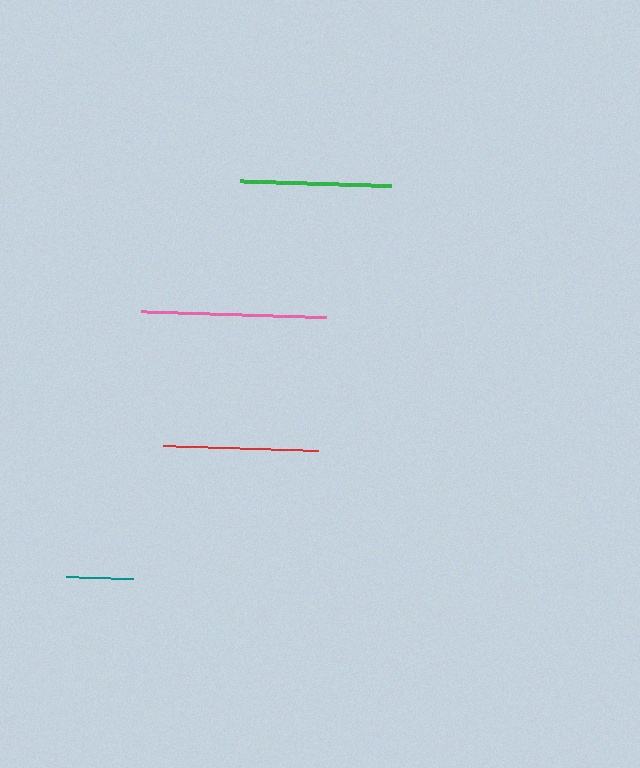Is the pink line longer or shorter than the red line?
The pink line is longer than the red line.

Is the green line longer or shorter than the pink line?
The pink line is longer than the green line.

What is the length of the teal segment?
The teal segment is approximately 67 pixels long.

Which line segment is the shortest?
The teal line is the shortest at approximately 67 pixels.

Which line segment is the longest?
The pink line is the longest at approximately 185 pixels.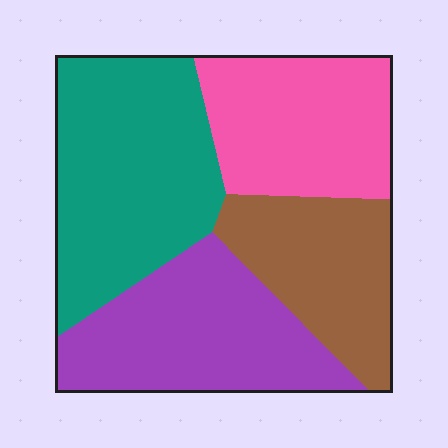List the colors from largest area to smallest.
From largest to smallest: teal, purple, pink, brown.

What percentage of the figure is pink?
Pink covers around 25% of the figure.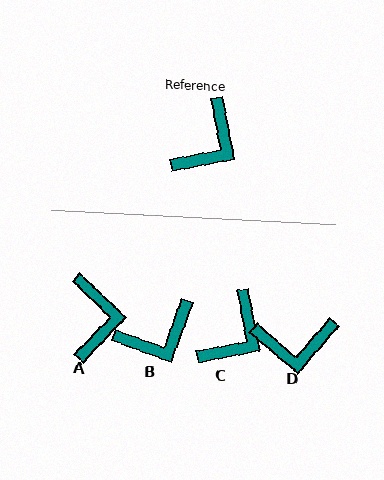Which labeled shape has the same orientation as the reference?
C.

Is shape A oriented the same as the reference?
No, it is off by about 36 degrees.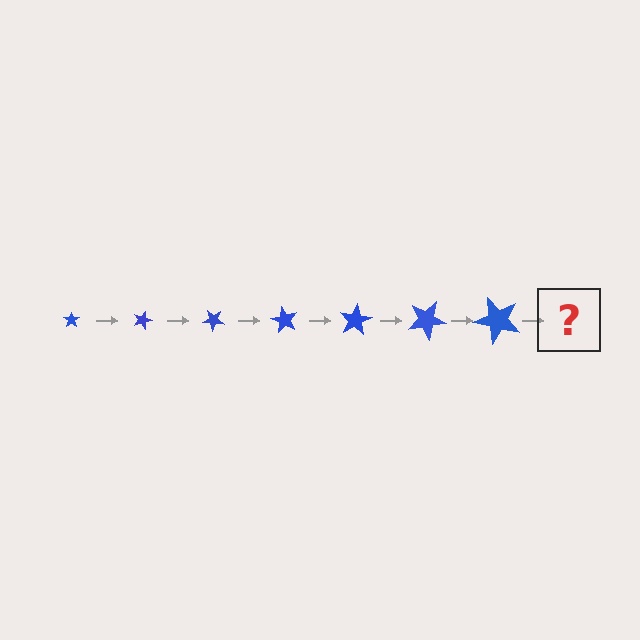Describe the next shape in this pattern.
It should be a star, larger than the previous one and rotated 140 degrees from the start.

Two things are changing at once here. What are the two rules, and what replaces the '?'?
The two rules are that the star grows larger each step and it rotates 20 degrees each step. The '?' should be a star, larger than the previous one and rotated 140 degrees from the start.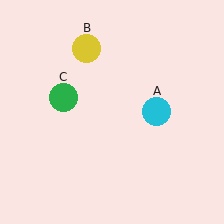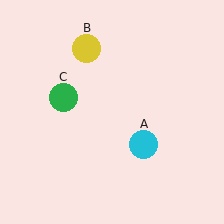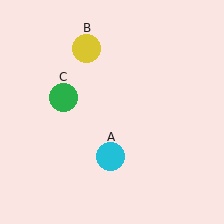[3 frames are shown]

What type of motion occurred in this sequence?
The cyan circle (object A) rotated clockwise around the center of the scene.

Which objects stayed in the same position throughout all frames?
Yellow circle (object B) and green circle (object C) remained stationary.